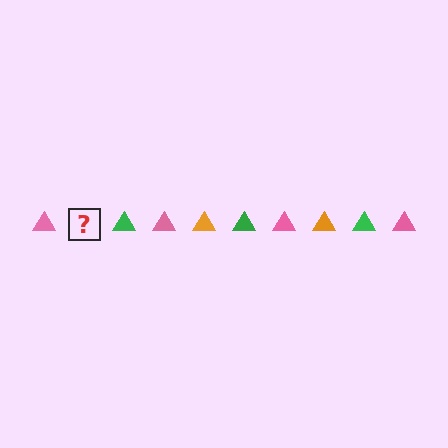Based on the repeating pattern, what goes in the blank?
The blank should be an orange triangle.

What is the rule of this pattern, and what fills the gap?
The rule is that the pattern cycles through pink, orange, green triangles. The gap should be filled with an orange triangle.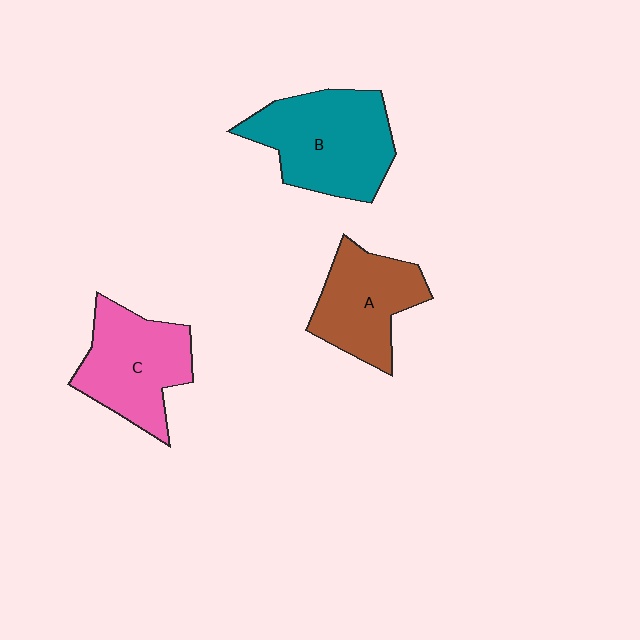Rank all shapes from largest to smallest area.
From largest to smallest: B (teal), C (pink), A (brown).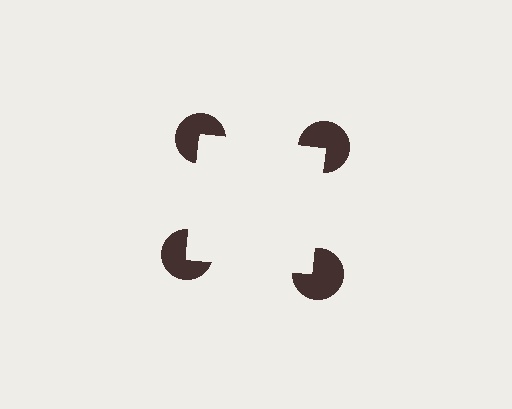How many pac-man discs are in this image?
There are 4 — one at each vertex of the illusory square.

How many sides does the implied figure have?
4 sides.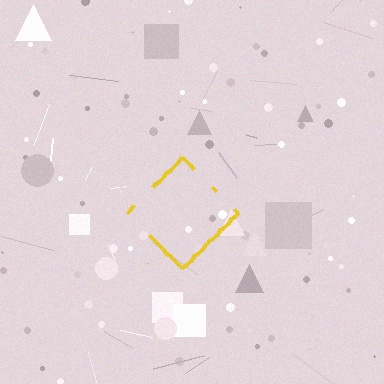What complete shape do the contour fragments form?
The contour fragments form a diamond.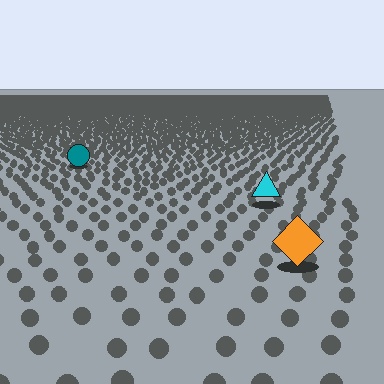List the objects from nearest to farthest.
From nearest to farthest: the orange diamond, the cyan triangle, the teal circle.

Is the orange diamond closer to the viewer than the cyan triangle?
Yes. The orange diamond is closer — you can tell from the texture gradient: the ground texture is coarser near it.